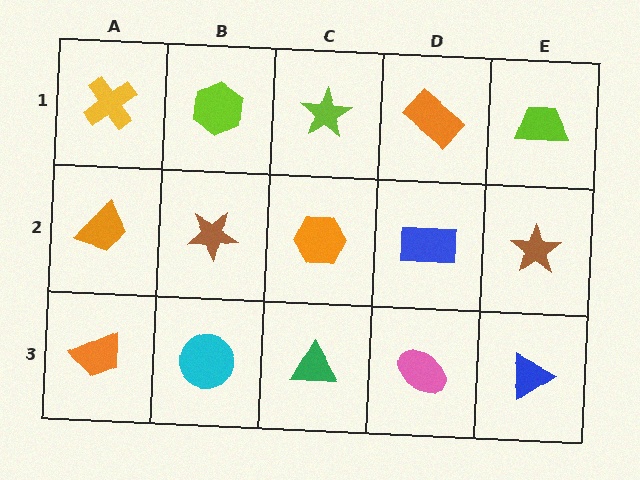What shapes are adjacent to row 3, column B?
A brown star (row 2, column B), an orange trapezoid (row 3, column A), a green triangle (row 3, column C).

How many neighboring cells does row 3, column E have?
2.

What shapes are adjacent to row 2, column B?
A lime hexagon (row 1, column B), a cyan circle (row 3, column B), an orange trapezoid (row 2, column A), an orange hexagon (row 2, column C).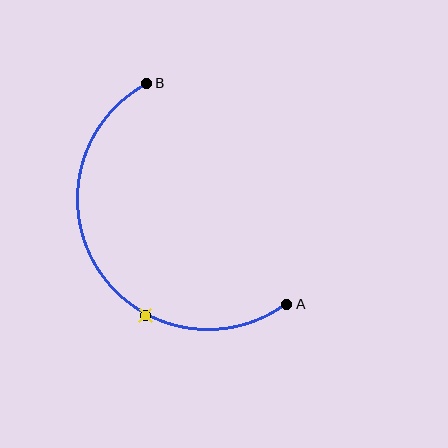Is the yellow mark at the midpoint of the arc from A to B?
No. The yellow mark lies on the arc but is closer to endpoint A. The arc midpoint would be at the point on the curve equidistant along the arc from both A and B.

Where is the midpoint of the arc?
The arc midpoint is the point on the curve farthest from the straight line joining A and B. It sits to the left of that line.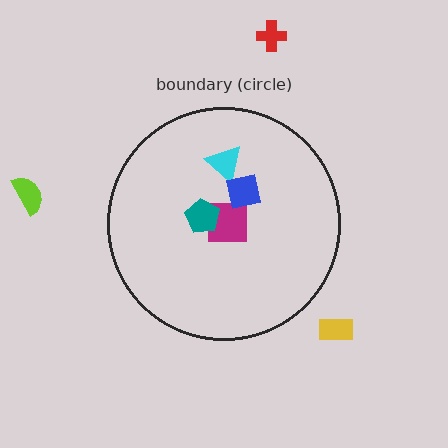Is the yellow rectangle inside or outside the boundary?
Outside.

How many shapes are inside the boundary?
4 inside, 3 outside.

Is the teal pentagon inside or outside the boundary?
Inside.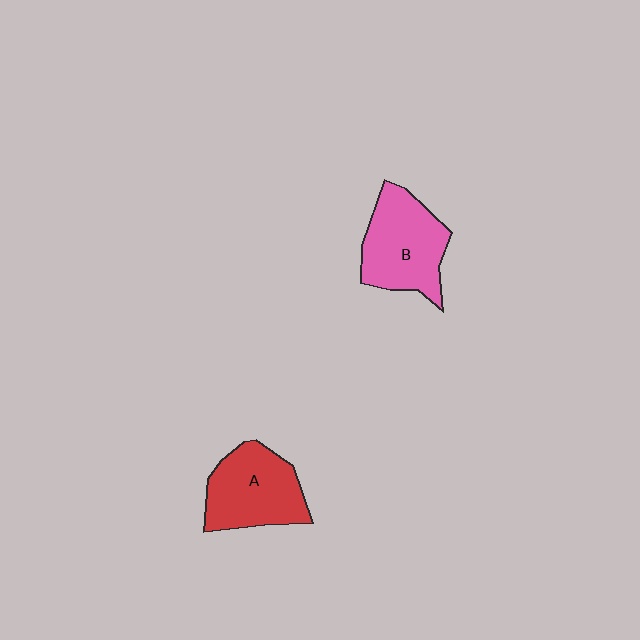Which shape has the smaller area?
Shape A (red).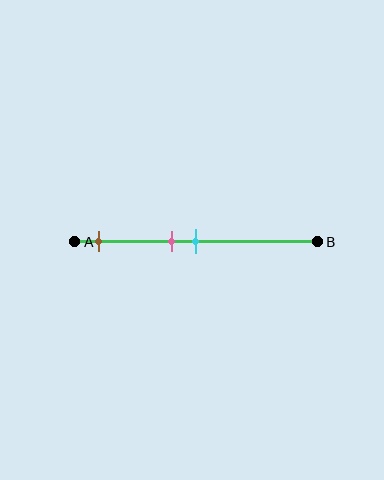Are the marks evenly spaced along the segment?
No, the marks are not evenly spaced.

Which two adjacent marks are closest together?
The pink and cyan marks are the closest adjacent pair.